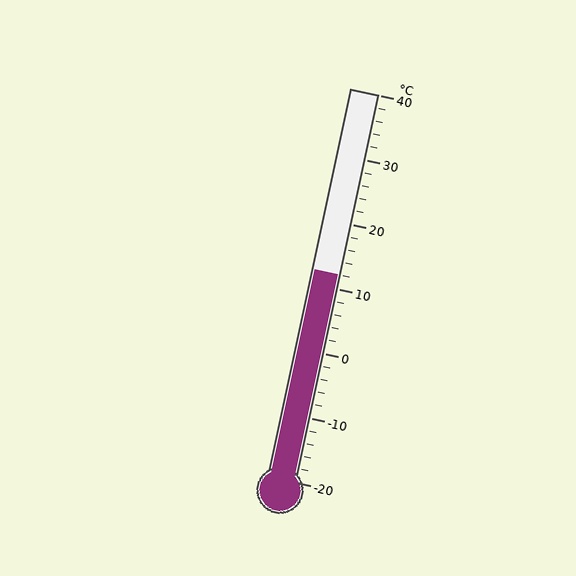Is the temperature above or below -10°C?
The temperature is above -10°C.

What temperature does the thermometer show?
The thermometer shows approximately 12°C.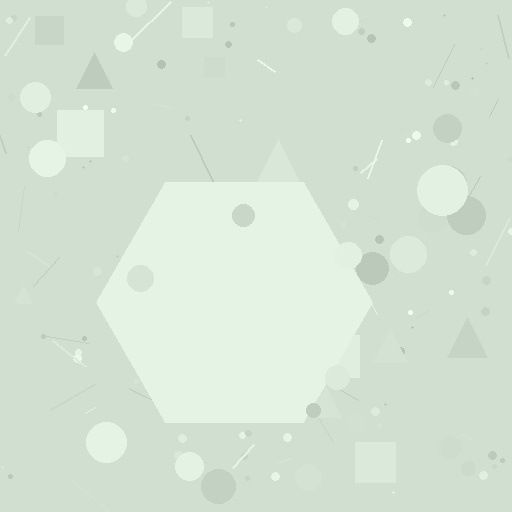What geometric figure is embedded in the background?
A hexagon is embedded in the background.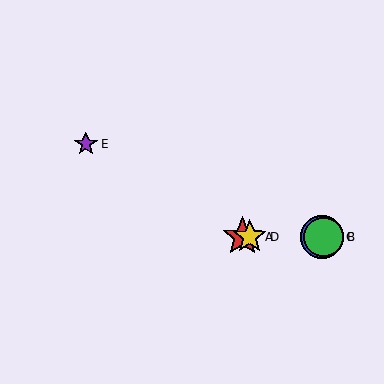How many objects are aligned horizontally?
4 objects (A, B, C, D) are aligned horizontally.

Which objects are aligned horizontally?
Objects A, B, C, D are aligned horizontally.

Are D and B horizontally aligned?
Yes, both are at y≈237.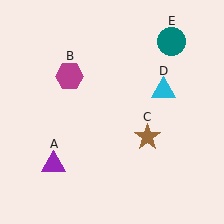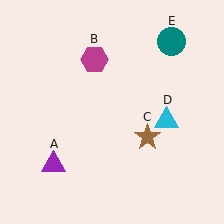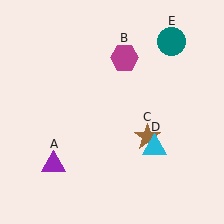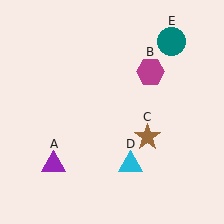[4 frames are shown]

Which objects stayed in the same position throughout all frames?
Purple triangle (object A) and brown star (object C) and teal circle (object E) remained stationary.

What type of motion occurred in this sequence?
The magenta hexagon (object B), cyan triangle (object D) rotated clockwise around the center of the scene.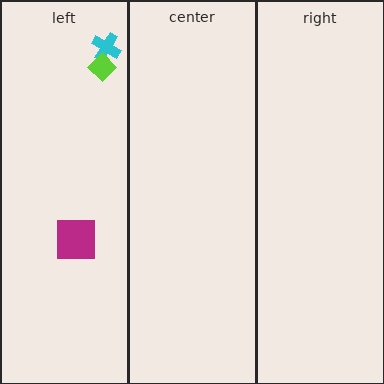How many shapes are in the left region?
3.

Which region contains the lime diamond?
The left region.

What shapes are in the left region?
The cyan cross, the magenta square, the lime diamond.